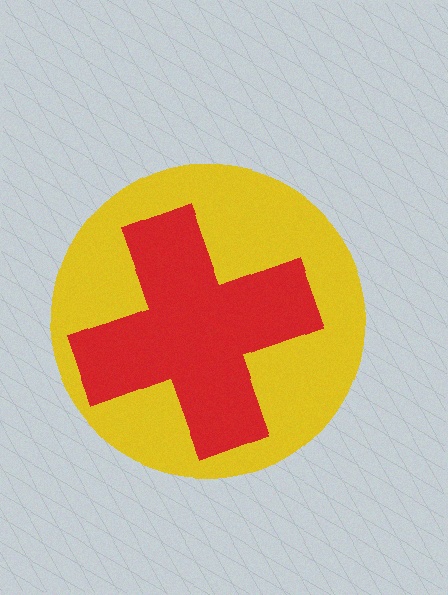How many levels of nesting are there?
2.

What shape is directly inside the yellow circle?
The red cross.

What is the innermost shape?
The red cross.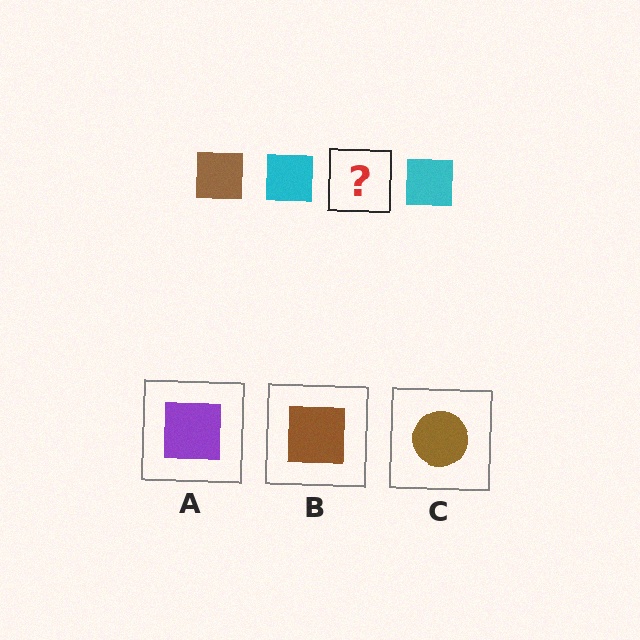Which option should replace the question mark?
Option B.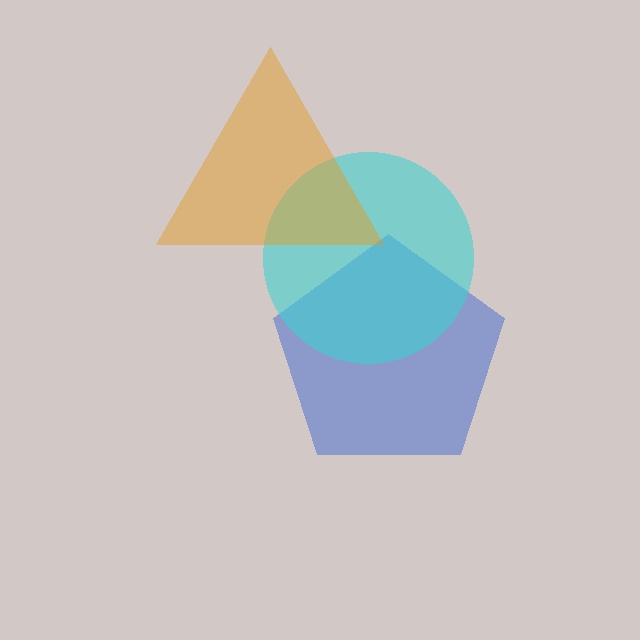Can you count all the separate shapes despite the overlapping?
Yes, there are 3 separate shapes.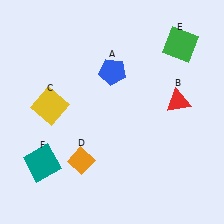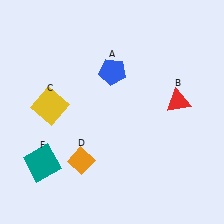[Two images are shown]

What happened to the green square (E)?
The green square (E) was removed in Image 2. It was in the top-right area of Image 1.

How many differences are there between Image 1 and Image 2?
There is 1 difference between the two images.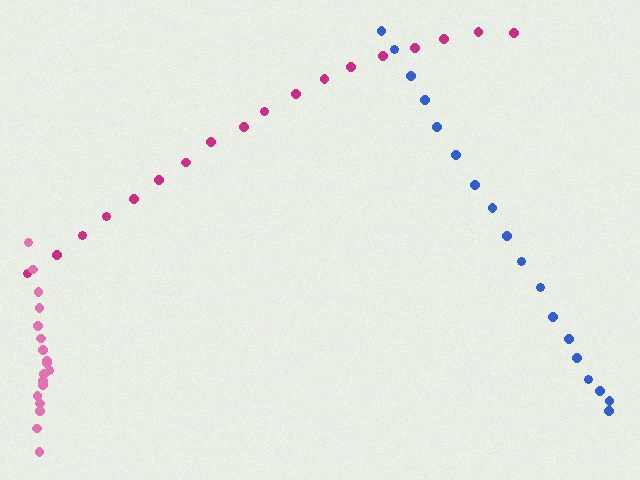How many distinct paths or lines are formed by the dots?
There are 3 distinct paths.